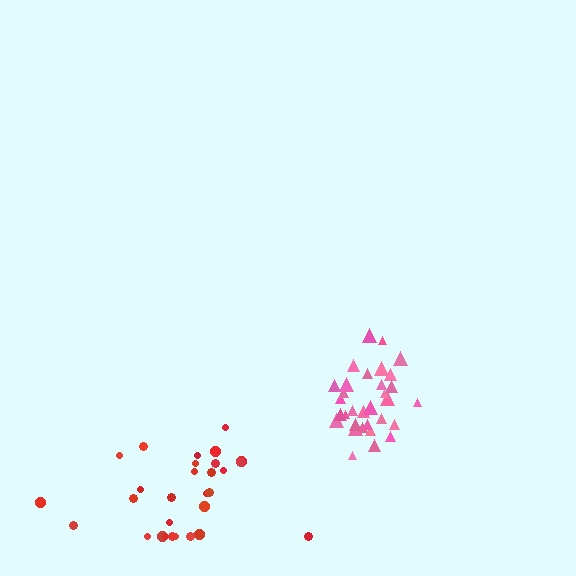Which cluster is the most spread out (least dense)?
Red.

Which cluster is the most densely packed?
Pink.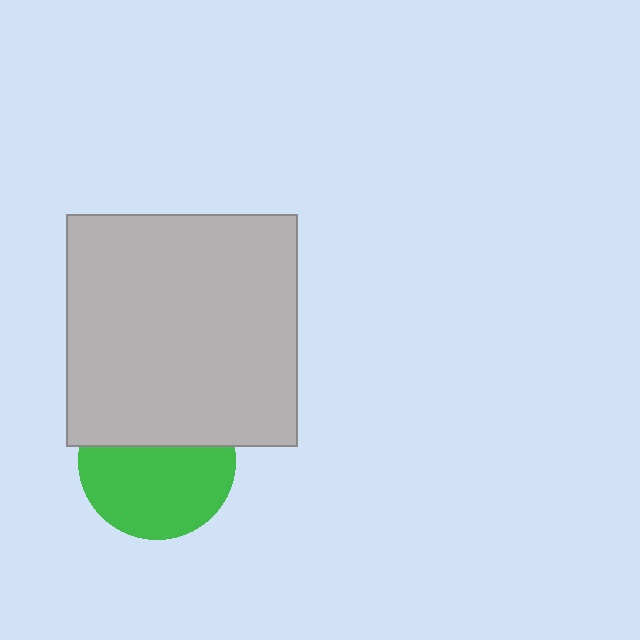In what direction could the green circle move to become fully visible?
The green circle could move down. That would shift it out from behind the light gray square entirely.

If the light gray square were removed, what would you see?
You would see the complete green circle.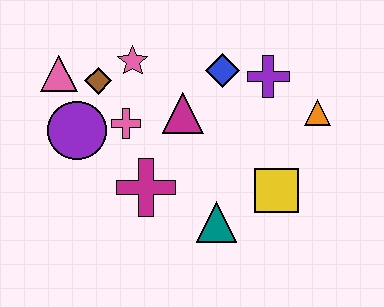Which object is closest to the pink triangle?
The brown diamond is closest to the pink triangle.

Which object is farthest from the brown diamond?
The orange triangle is farthest from the brown diamond.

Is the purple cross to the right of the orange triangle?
No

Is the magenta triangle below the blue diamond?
Yes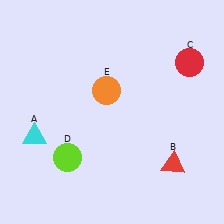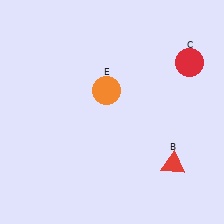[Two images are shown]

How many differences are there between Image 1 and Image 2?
There are 2 differences between the two images.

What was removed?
The lime circle (D), the cyan triangle (A) were removed in Image 2.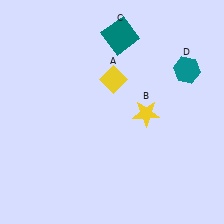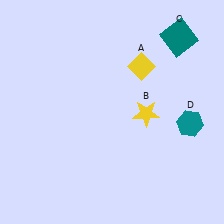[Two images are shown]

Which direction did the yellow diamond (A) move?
The yellow diamond (A) moved right.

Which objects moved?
The objects that moved are: the yellow diamond (A), the teal square (C), the teal hexagon (D).